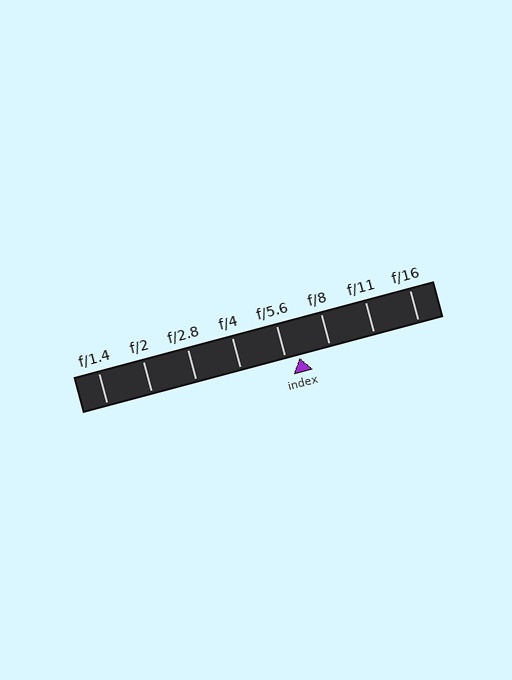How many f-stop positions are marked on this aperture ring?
There are 8 f-stop positions marked.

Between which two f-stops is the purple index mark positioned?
The index mark is between f/5.6 and f/8.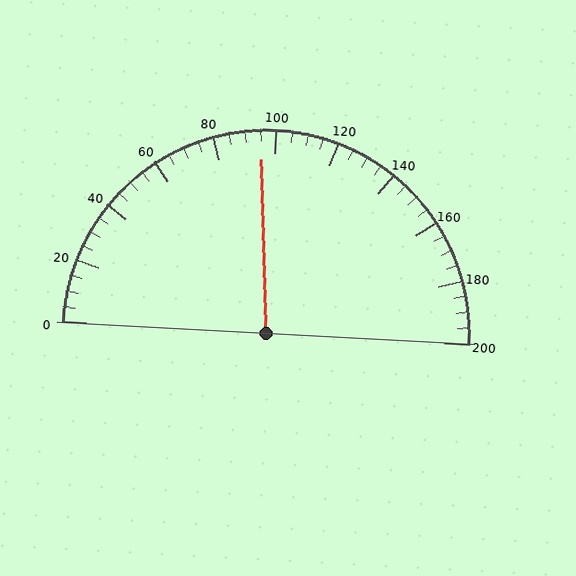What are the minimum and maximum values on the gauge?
The gauge ranges from 0 to 200.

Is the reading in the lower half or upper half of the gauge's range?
The reading is in the lower half of the range (0 to 200).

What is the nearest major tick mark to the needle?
The nearest major tick mark is 100.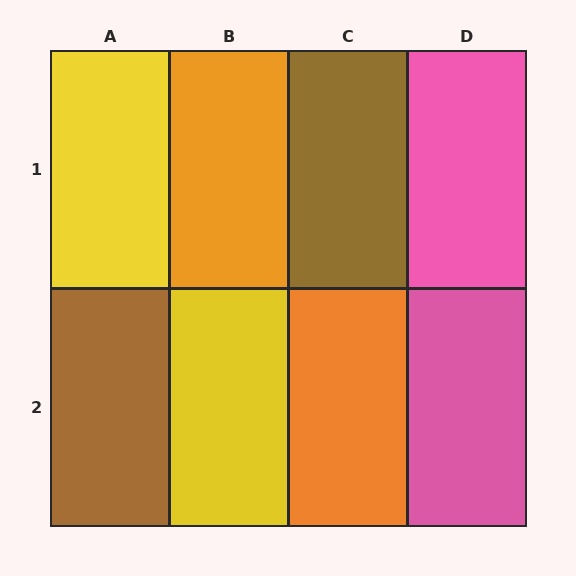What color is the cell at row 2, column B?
Yellow.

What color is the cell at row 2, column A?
Brown.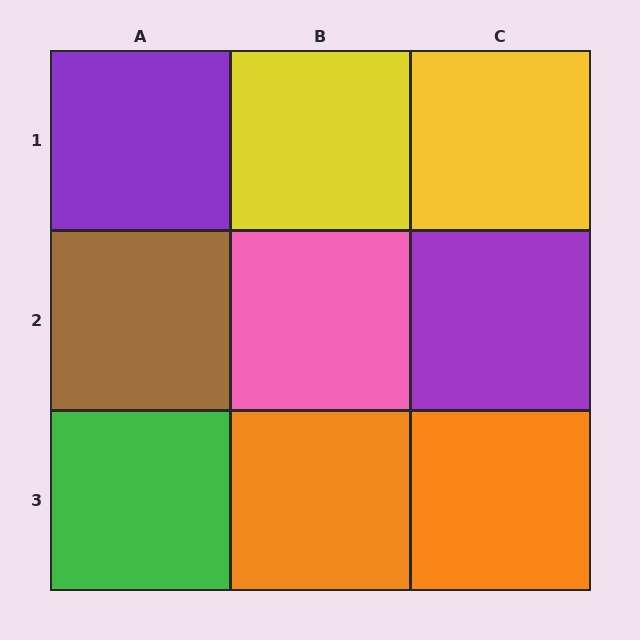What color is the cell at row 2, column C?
Purple.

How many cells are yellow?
2 cells are yellow.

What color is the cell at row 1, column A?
Purple.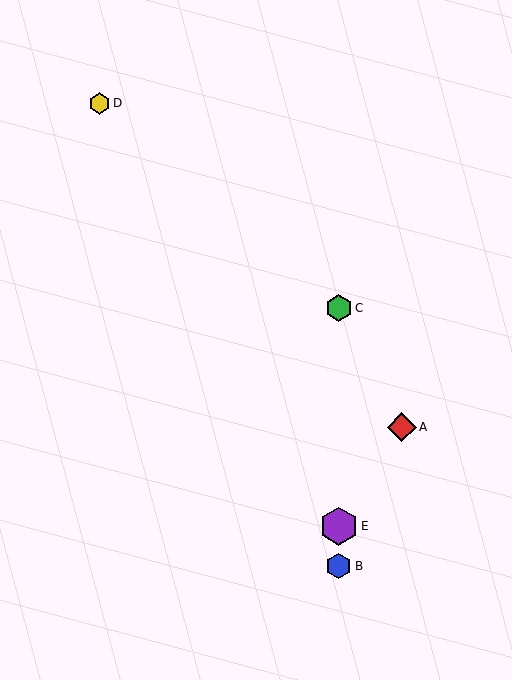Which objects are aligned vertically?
Objects B, C, E are aligned vertically.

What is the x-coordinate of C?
Object C is at x≈339.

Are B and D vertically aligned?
No, B is at x≈339 and D is at x≈100.